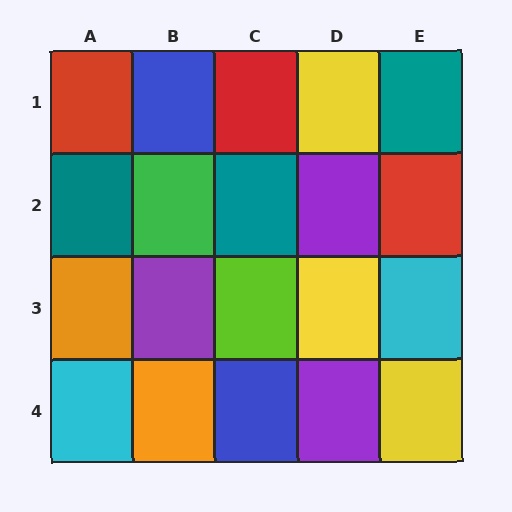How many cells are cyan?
2 cells are cyan.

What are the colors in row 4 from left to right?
Cyan, orange, blue, purple, yellow.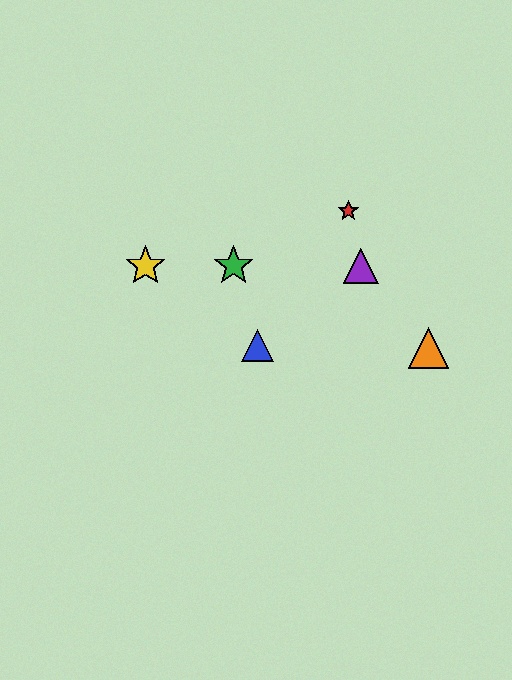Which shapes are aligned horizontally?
The green star, the yellow star, the purple triangle are aligned horizontally.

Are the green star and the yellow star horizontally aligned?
Yes, both are at y≈266.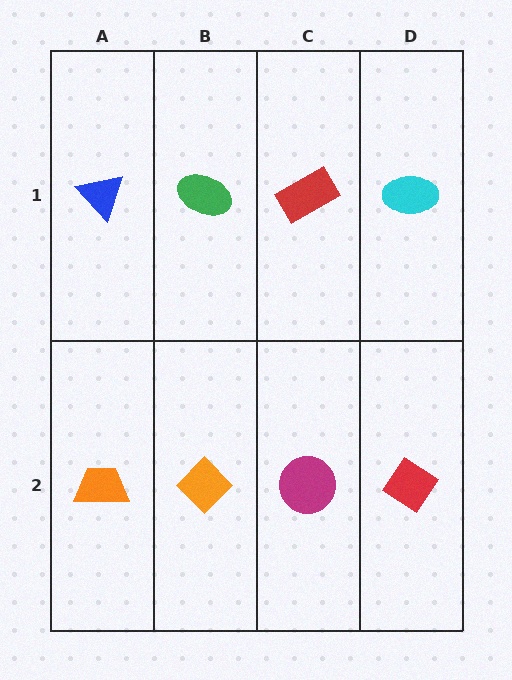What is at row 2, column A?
An orange trapezoid.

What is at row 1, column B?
A green ellipse.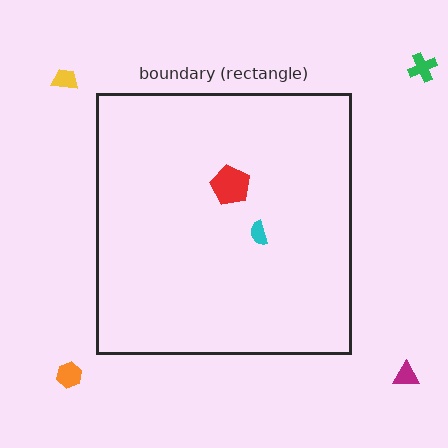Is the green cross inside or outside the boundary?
Outside.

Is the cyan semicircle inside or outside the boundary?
Inside.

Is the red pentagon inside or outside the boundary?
Inside.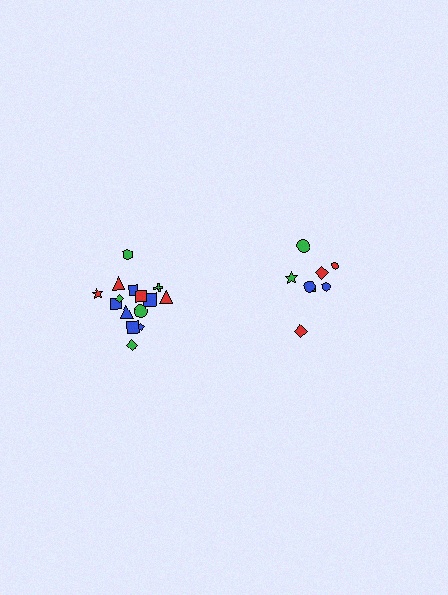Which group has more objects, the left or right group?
The left group.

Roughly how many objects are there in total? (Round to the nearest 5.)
Roughly 25 objects in total.